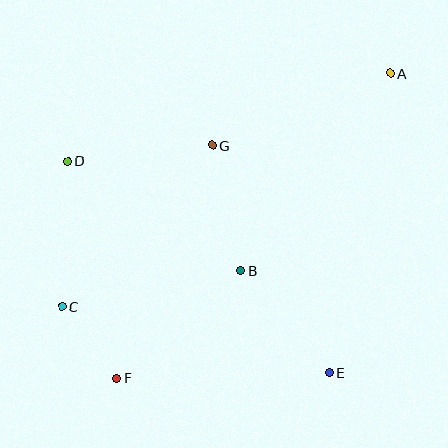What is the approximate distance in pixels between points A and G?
The distance between A and G is approximately 192 pixels.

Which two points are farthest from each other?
Points A and F are farthest from each other.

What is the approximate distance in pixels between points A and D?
The distance between A and D is approximately 334 pixels.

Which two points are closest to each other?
Points C and F are closest to each other.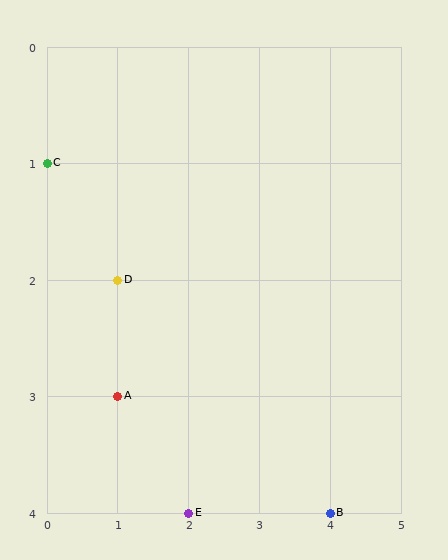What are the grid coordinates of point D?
Point D is at grid coordinates (1, 2).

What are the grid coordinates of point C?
Point C is at grid coordinates (0, 1).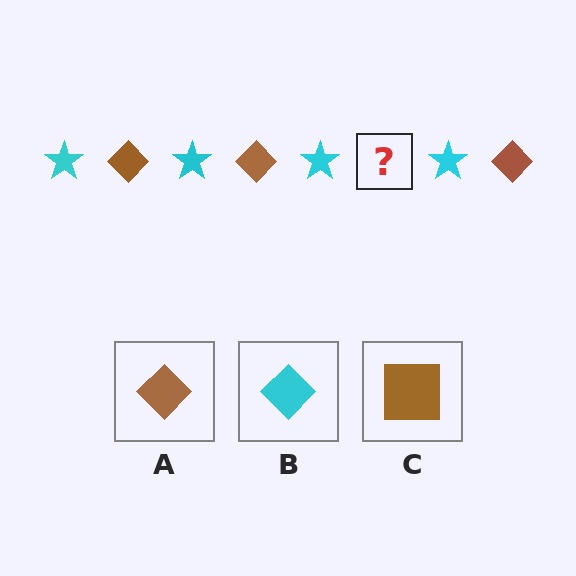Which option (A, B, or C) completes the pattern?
A.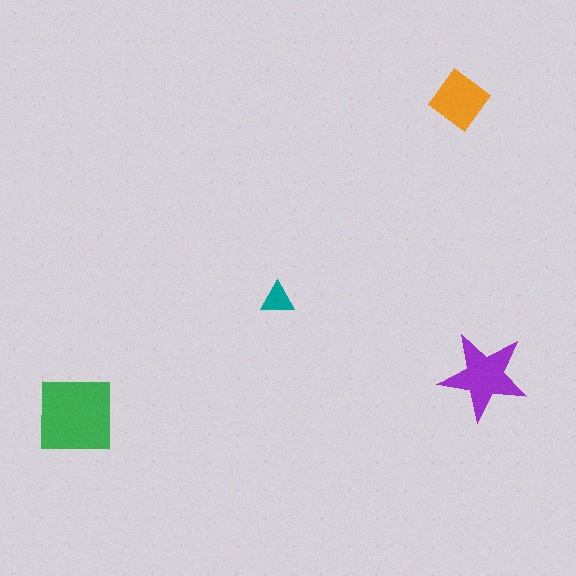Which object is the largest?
The green square.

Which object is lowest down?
The green square is bottommost.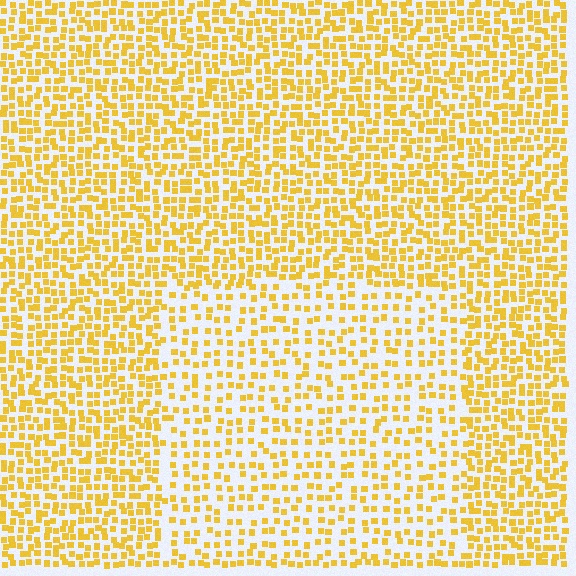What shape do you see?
I see a rectangle.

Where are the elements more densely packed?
The elements are more densely packed outside the rectangle boundary.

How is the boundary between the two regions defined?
The boundary is defined by a change in element density (approximately 1.7x ratio). All elements are the same color, size, and shape.